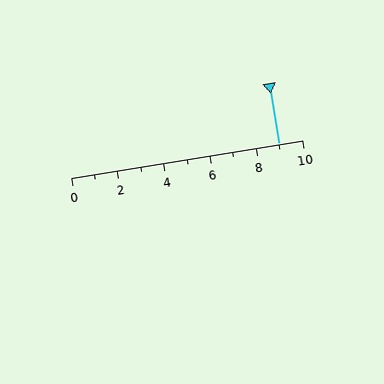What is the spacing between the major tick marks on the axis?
The major ticks are spaced 2 apart.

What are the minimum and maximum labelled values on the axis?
The axis runs from 0 to 10.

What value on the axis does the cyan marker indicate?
The marker indicates approximately 9.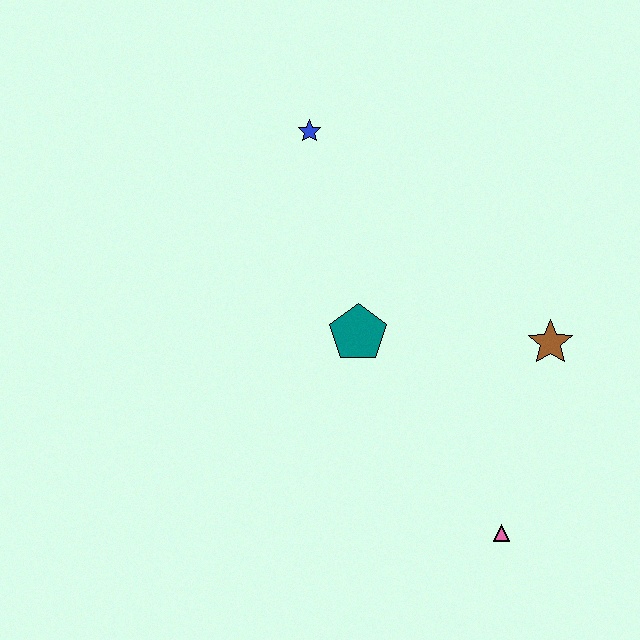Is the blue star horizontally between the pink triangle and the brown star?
No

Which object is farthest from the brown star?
The blue star is farthest from the brown star.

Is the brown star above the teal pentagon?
No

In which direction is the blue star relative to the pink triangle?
The blue star is above the pink triangle.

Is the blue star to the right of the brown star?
No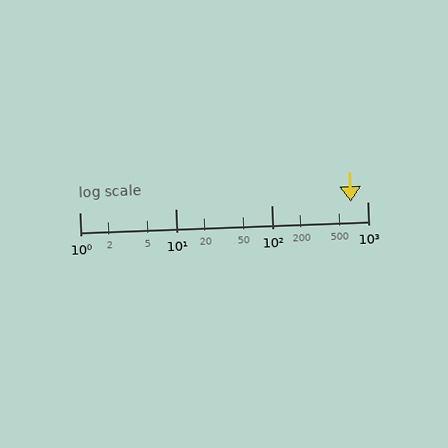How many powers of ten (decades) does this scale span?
The scale spans 3 decades, from 1 to 1000.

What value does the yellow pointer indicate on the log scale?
The pointer indicates approximately 670.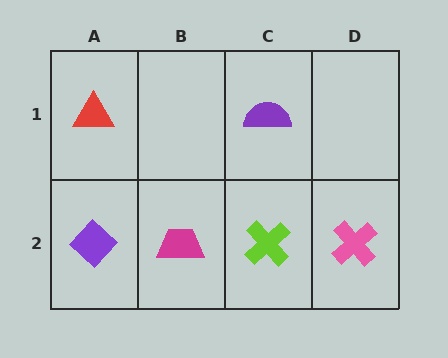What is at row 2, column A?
A purple diamond.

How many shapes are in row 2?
4 shapes.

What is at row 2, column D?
A pink cross.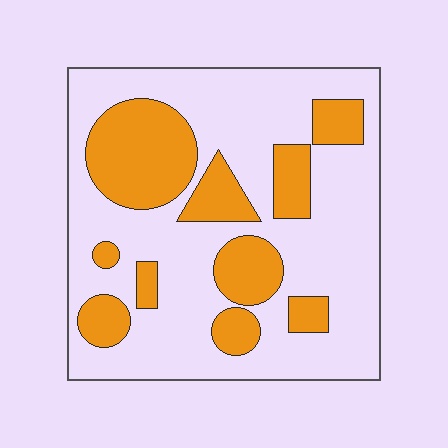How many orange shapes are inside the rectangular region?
10.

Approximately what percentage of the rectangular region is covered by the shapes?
Approximately 30%.